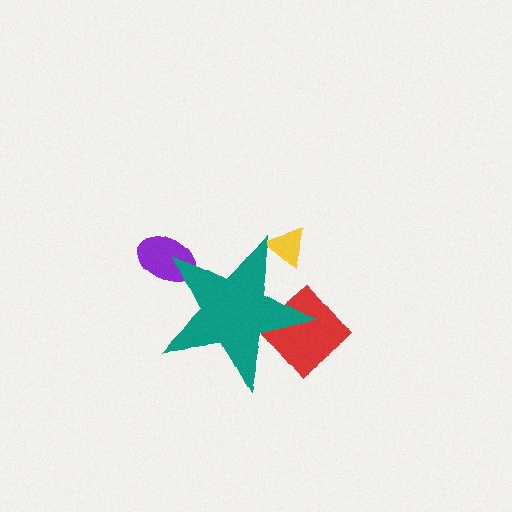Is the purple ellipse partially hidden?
Yes, the purple ellipse is partially hidden behind the teal star.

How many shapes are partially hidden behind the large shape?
3 shapes are partially hidden.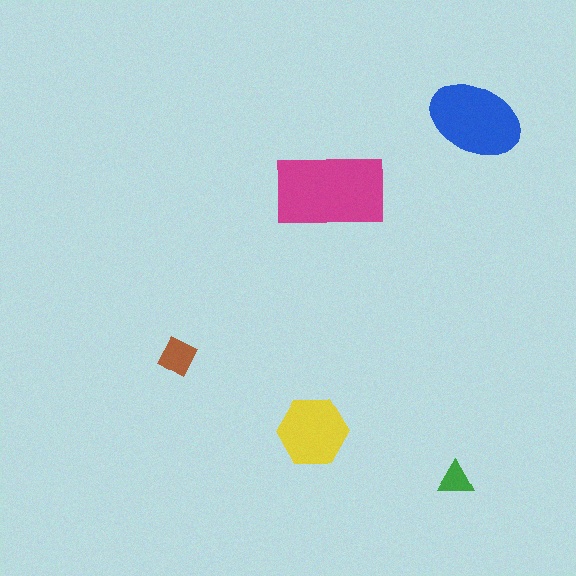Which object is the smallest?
The green triangle.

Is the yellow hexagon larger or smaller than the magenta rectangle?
Smaller.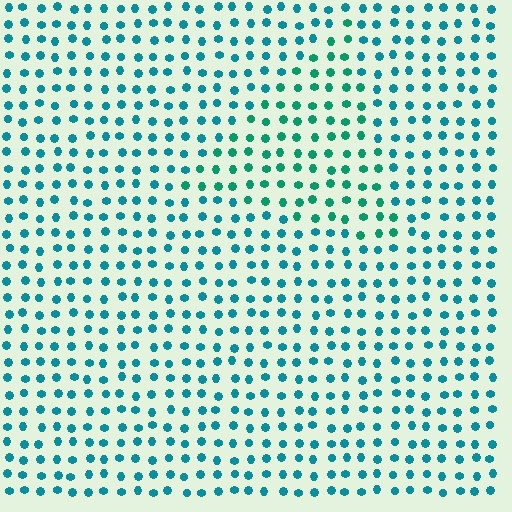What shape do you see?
I see a triangle.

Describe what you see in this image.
The image is filled with small teal elements in a uniform arrangement. A triangle-shaped region is visible where the elements are tinted to a slightly different hue, forming a subtle color boundary.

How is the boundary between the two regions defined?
The boundary is defined purely by a slight shift in hue (about 24 degrees). Spacing, size, and orientation are identical on both sides.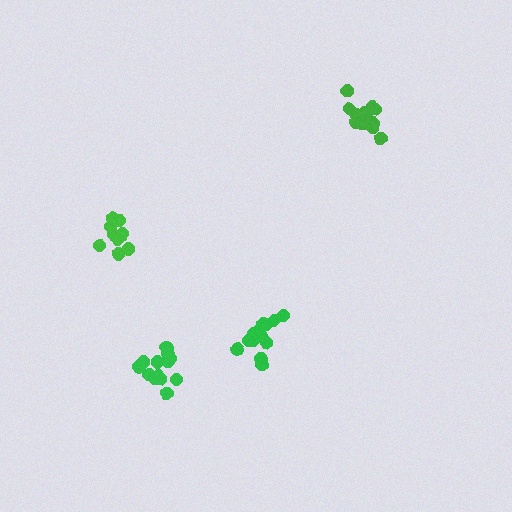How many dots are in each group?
Group 1: 16 dots, Group 2: 10 dots, Group 3: 14 dots, Group 4: 15 dots (55 total).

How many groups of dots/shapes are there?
There are 4 groups.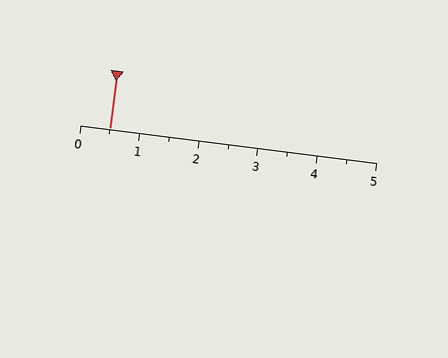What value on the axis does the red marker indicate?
The marker indicates approximately 0.5.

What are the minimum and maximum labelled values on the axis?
The axis runs from 0 to 5.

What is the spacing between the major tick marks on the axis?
The major ticks are spaced 1 apart.